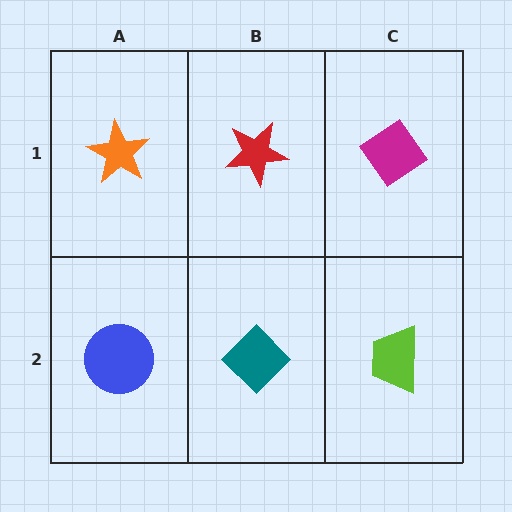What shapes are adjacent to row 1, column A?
A blue circle (row 2, column A), a red star (row 1, column B).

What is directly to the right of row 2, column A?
A teal diamond.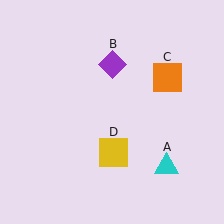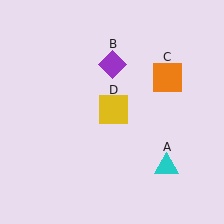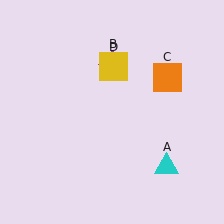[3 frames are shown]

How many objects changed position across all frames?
1 object changed position: yellow square (object D).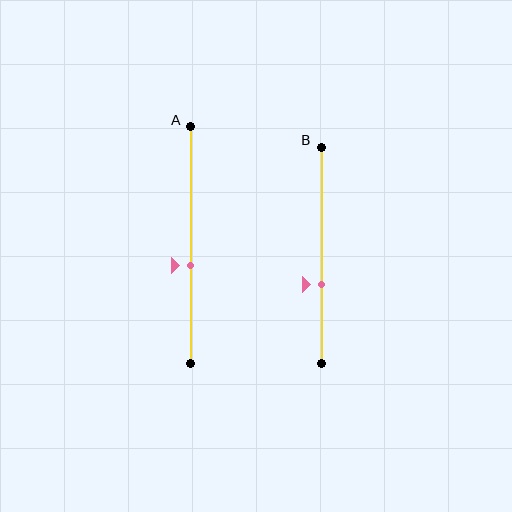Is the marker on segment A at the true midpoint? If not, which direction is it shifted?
No, the marker on segment A is shifted downward by about 9% of the segment length.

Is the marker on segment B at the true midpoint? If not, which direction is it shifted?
No, the marker on segment B is shifted downward by about 13% of the segment length.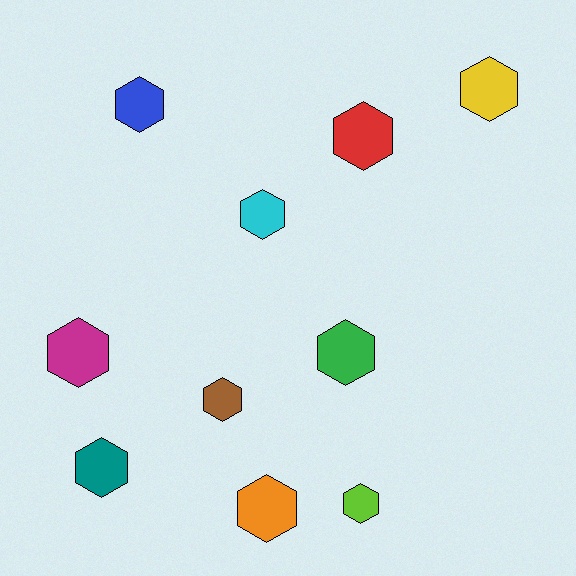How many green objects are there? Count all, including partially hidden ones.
There is 1 green object.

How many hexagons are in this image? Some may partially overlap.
There are 10 hexagons.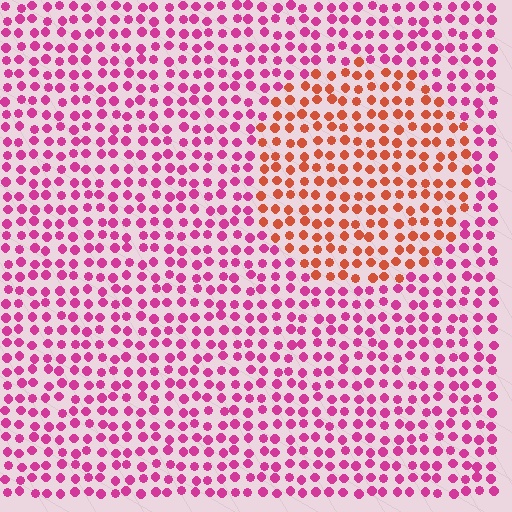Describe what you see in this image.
The image is filled with small magenta elements in a uniform arrangement. A circle-shaped region is visible where the elements are tinted to a slightly different hue, forming a subtle color boundary.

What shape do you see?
I see a circle.